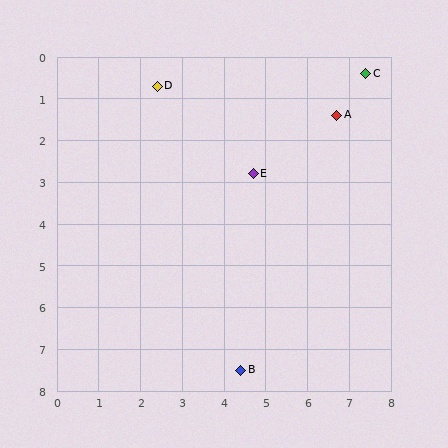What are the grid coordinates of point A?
Point A is at approximately (6.7, 1.4).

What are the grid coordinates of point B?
Point B is at approximately (4.4, 7.5).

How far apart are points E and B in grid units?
Points E and B are about 4.7 grid units apart.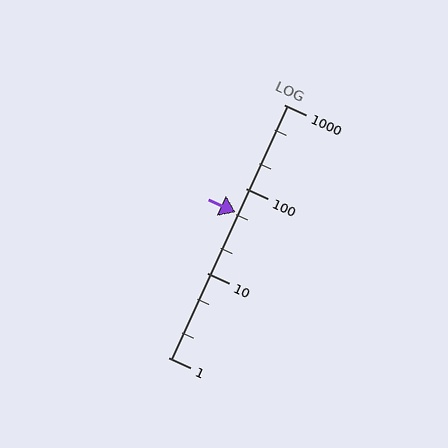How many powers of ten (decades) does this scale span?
The scale spans 3 decades, from 1 to 1000.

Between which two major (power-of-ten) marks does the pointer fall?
The pointer is between 10 and 100.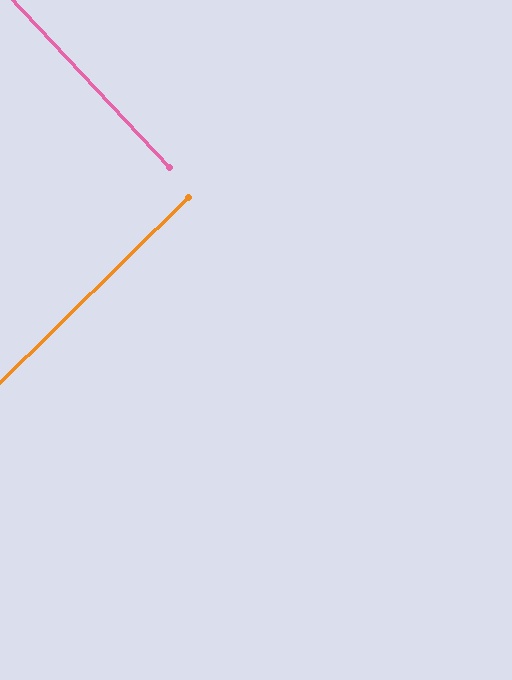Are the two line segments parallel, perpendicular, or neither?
Perpendicular — they meet at approximately 88°.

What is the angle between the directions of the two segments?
Approximately 88 degrees.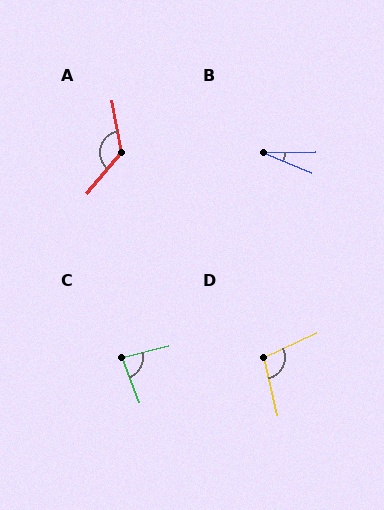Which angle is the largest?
A, at approximately 130 degrees.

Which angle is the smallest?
B, at approximately 23 degrees.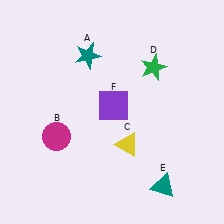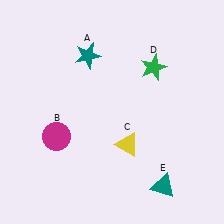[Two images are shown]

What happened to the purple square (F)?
The purple square (F) was removed in Image 2. It was in the top-right area of Image 1.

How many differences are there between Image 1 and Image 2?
There is 1 difference between the two images.